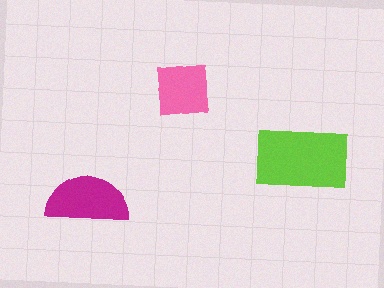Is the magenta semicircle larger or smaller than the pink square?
Larger.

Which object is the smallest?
The pink square.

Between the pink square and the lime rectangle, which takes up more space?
The lime rectangle.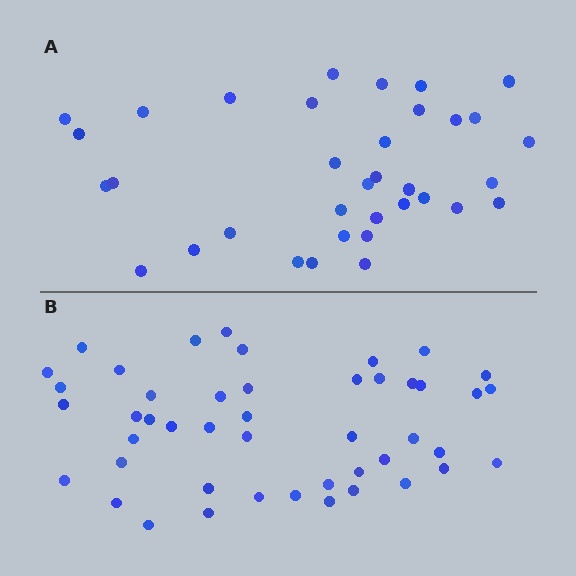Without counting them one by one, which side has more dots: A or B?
Region B (the bottom region) has more dots.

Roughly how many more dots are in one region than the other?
Region B has roughly 12 or so more dots than region A.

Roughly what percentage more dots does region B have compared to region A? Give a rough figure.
About 30% more.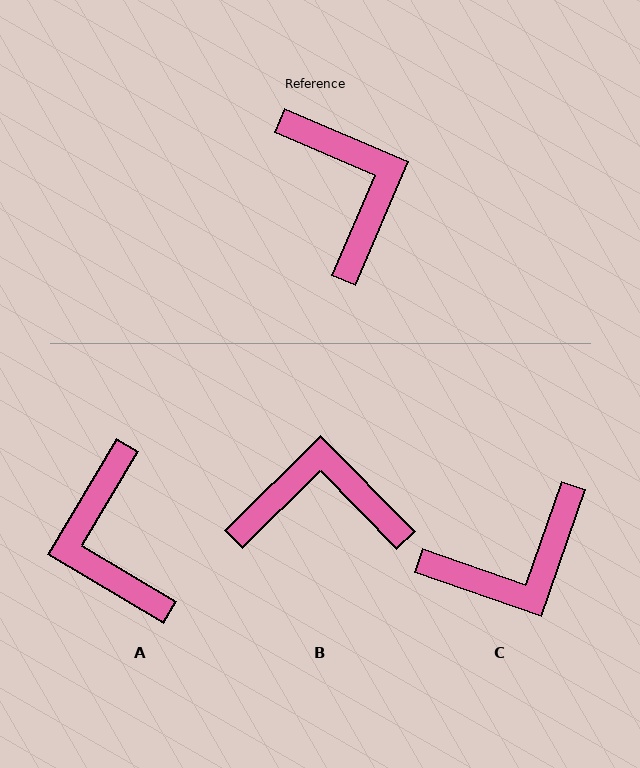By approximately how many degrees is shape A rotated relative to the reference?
Approximately 173 degrees counter-clockwise.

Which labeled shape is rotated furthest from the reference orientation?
A, about 173 degrees away.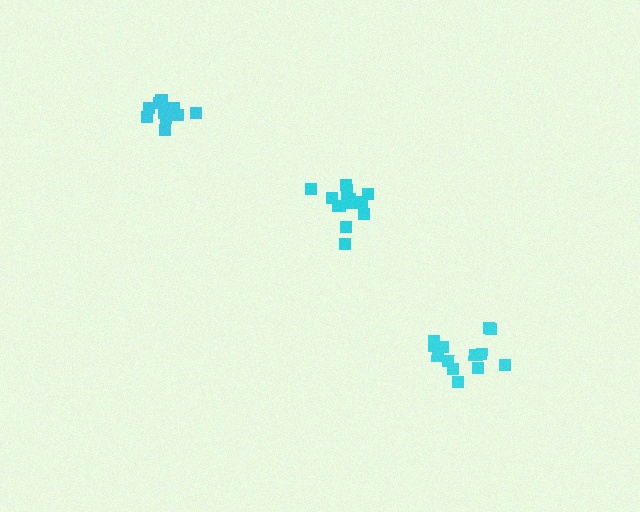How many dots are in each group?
Group 1: 12 dots, Group 2: 14 dots, Group 3: 14 dots (40 total).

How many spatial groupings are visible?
There are 3 spatial groupings.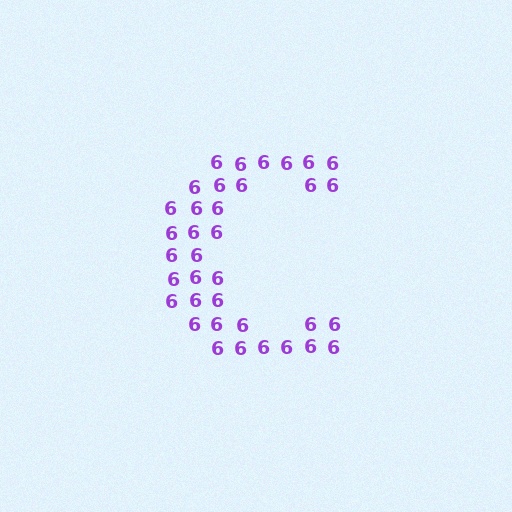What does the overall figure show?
The overall figure shows the letter C.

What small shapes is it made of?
It is made of small digit 6's.